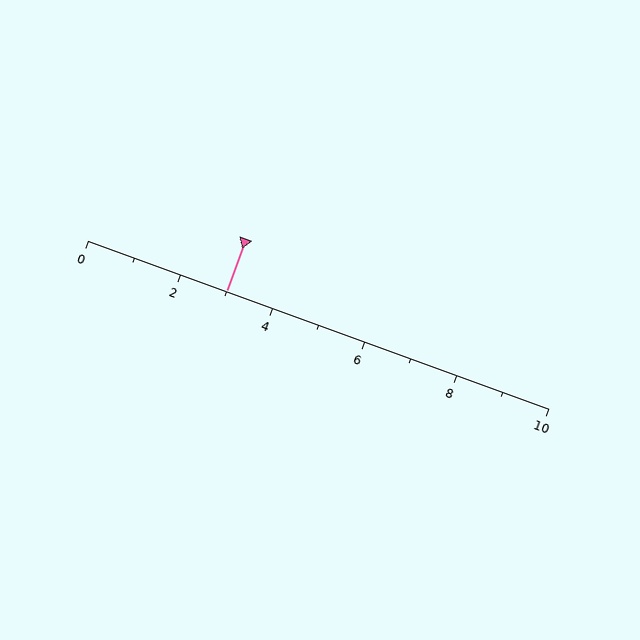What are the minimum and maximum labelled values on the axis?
The axis runs from 0 to 10.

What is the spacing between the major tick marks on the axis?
The major ticks are spaced 2 apart.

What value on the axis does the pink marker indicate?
The marker indicates approximately 3.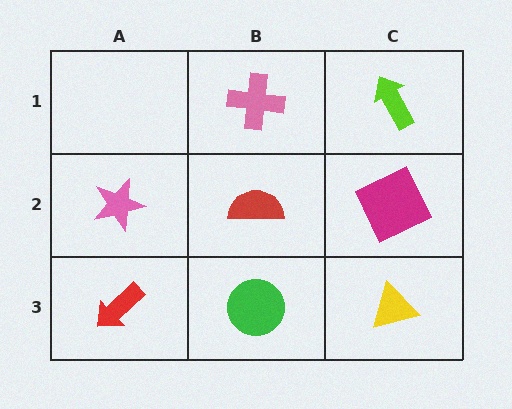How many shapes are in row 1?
2 shapes.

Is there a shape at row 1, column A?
No, that cell is empty.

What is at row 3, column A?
A red arrow.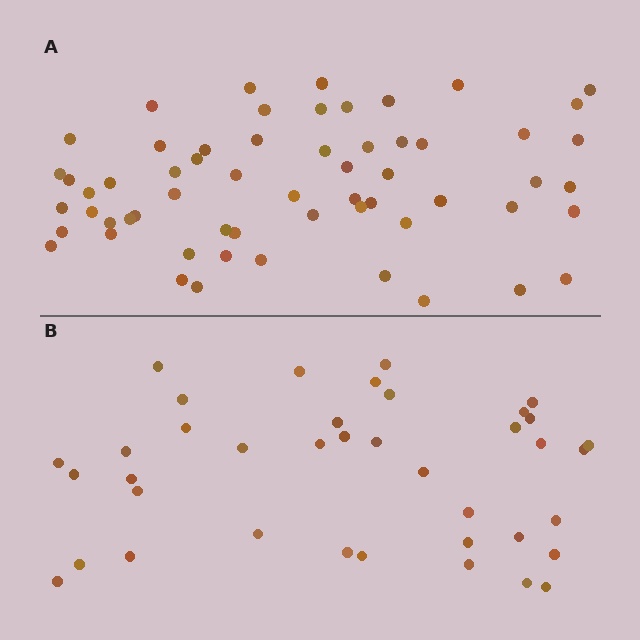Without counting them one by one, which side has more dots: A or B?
Region A (the top region) has more dots.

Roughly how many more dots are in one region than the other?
Region A has approximately 20 more dots than region B.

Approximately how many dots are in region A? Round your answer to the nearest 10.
About 60 dots.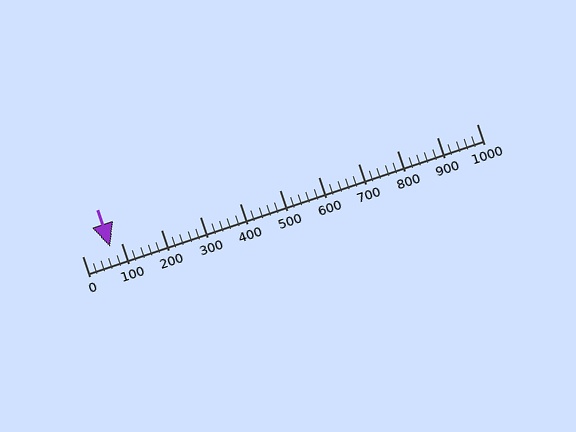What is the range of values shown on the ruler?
The ruler shows values from 0 to 1000.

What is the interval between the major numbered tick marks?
The major tick marks are spaced 100 units apart.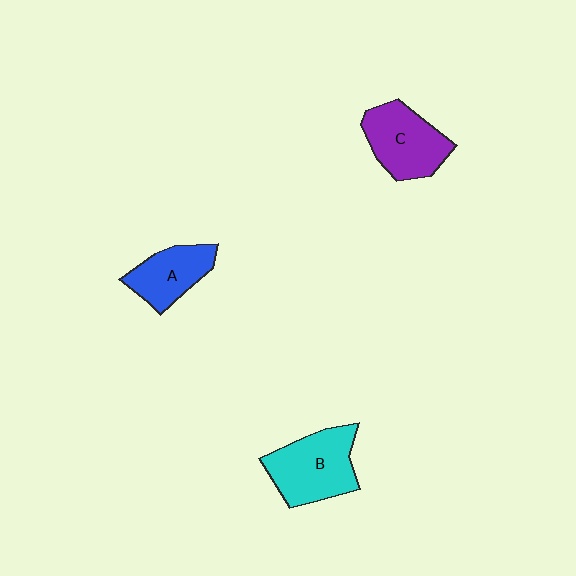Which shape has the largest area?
Shape B (cyan).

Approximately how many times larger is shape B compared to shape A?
Approximately 1.4 times.